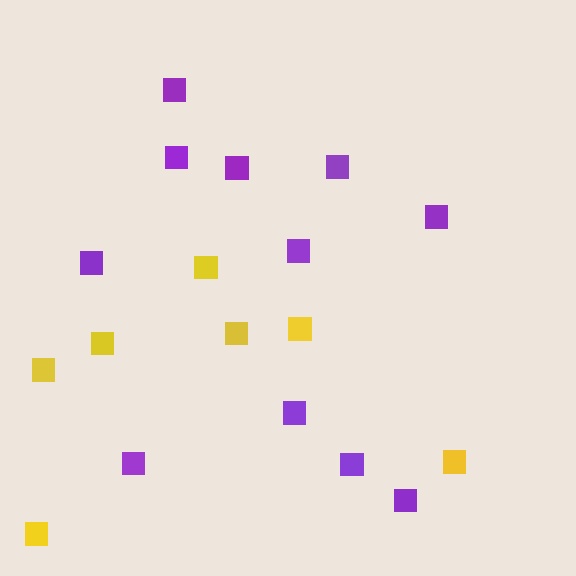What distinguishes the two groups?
There are 2 groups: one group of yellow squares (7) and one group of purple squares (11).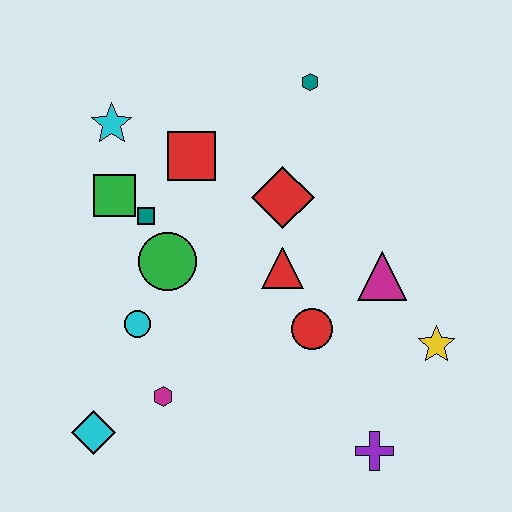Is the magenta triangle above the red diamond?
No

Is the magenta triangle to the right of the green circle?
Yes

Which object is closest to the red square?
The teal square is closest to the red square.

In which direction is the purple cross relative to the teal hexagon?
The purple cross is below the teal hexagon.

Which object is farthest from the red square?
The purple cross is farthest from the red square.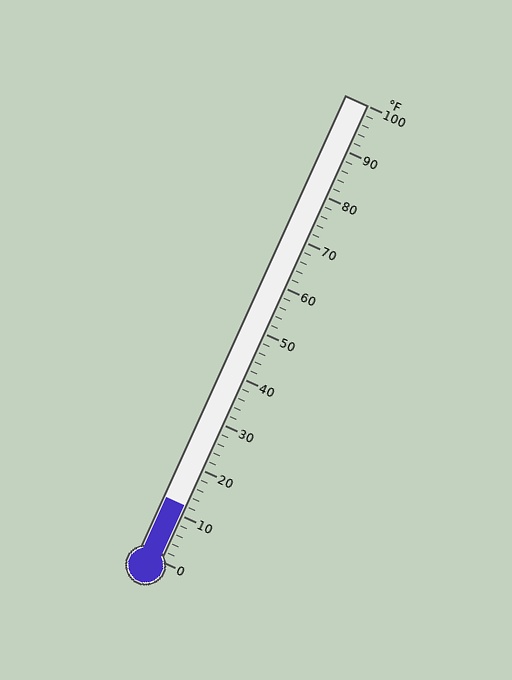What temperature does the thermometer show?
The thermometer shows approximately 12°F.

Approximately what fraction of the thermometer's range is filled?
The thermometer is filled to approximately 10% of its range.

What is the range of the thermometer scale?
The thermometer scale ranges from 0°F to 100°F.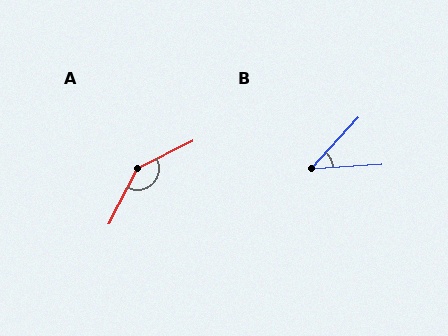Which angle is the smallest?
B, at approximately 44 degrees.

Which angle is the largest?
A, at approximately 144 degrees.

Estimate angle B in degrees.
Approximately 44 degrees.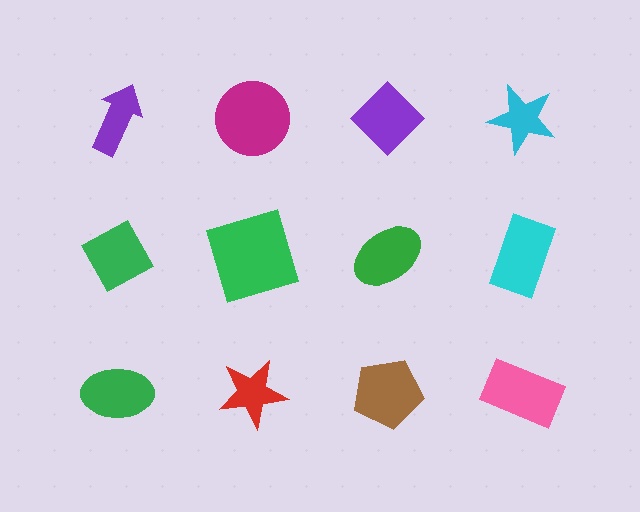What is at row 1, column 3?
A purple diamond.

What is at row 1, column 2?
A magenta circle.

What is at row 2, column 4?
A cyan rectangle.